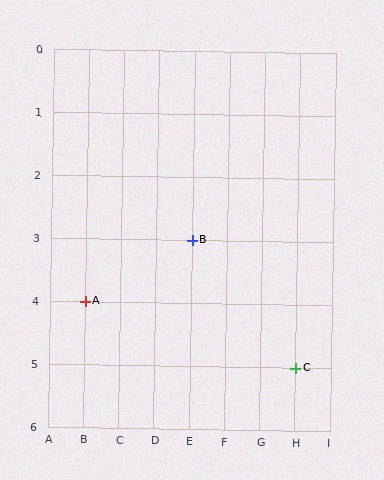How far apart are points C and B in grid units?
Points C and B are 3 columns and 2 rows apart (about 3.6 grid units diagonally).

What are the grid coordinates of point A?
Point A is at grid coordinates (B, 4).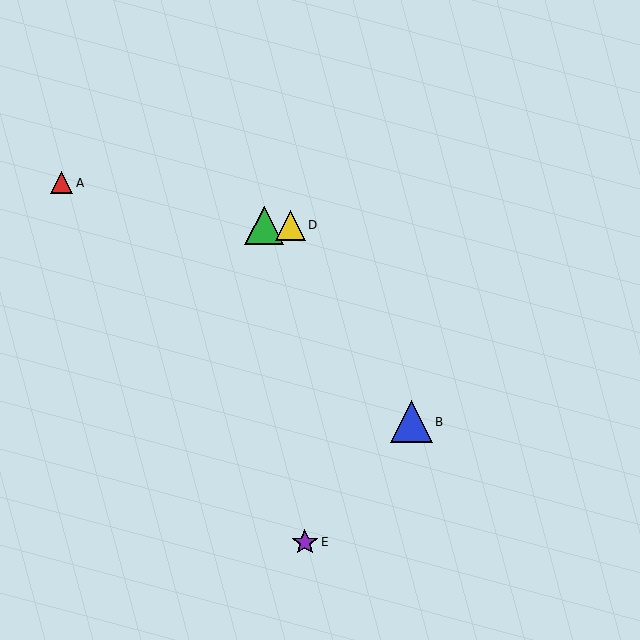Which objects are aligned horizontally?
Objects C, D are aligned horizontally.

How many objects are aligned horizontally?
2 objects (C, D) are aligned horizontally.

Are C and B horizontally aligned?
No, C is at y≈225 and B is at y≈422.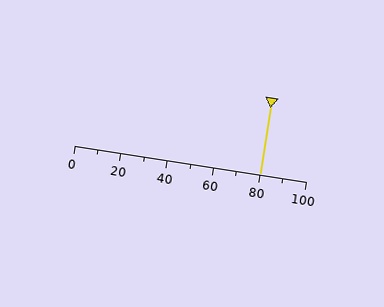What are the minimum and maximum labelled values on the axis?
The axis runs from 0 to 100.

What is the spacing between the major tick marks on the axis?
The major ticks are spaced 20 apart.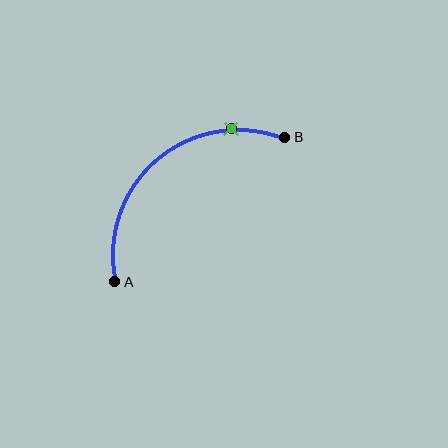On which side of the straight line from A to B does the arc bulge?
The arc bulges above and to the left of the straight line connecting A and B.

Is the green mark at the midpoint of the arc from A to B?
No. The green mark lies on the arc but is closer to endpoint B. The arc midpoint would be at the point on the curve equidistant along the arc from both A and B.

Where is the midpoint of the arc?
The arc midpoint is the point on the curve farthest from the straight line joining A and B. It sits above and to the left of that line.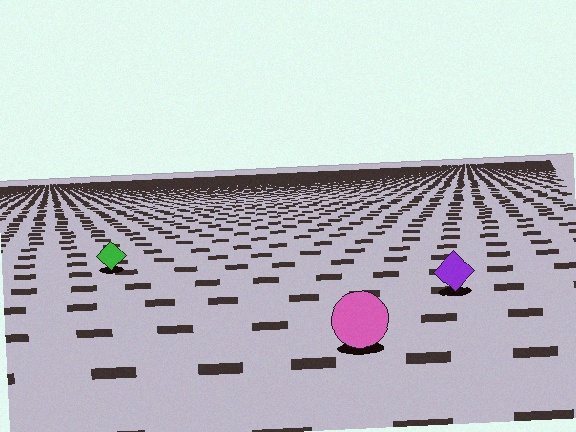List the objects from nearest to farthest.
From nearest to farthest: the pink circle, the purple diamond, the green diamond.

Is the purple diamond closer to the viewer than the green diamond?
Yes. The purple diamond is closer — you can tell from the texture gradient: the ground texture is coarser near it.